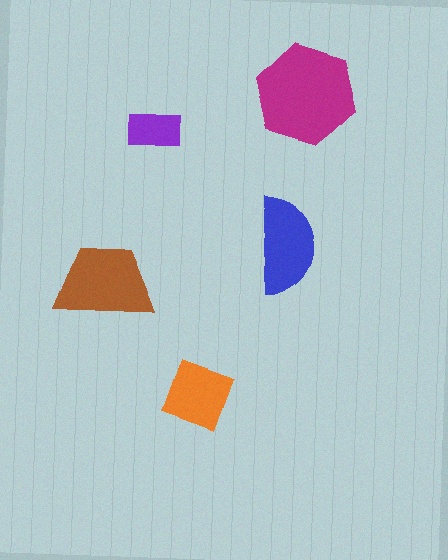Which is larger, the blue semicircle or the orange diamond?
The blue semicircle.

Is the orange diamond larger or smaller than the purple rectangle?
Larger.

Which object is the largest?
The magenta hexagon.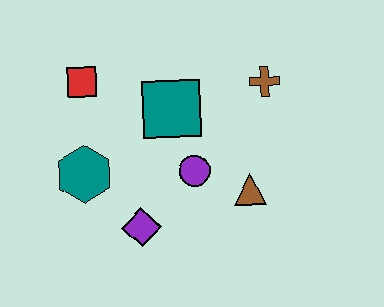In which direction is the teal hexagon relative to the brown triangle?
The teal hexagon is to the left of the brown triangle.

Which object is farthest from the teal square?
The purple diamond is farthest from the teal square.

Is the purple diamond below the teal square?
Yes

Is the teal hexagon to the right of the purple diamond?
No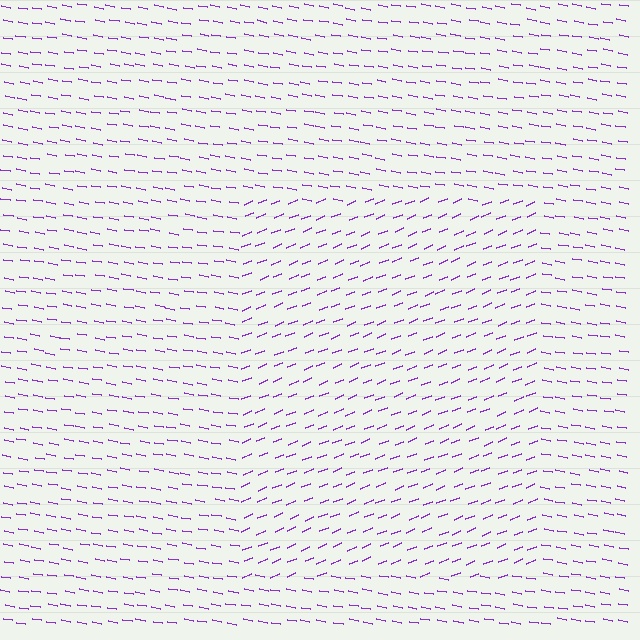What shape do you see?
I see a rectangle.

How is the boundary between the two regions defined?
The boundary is defined purely by a change in line orientation (approximately 32 degrees difference). All lines are the same color and thickness.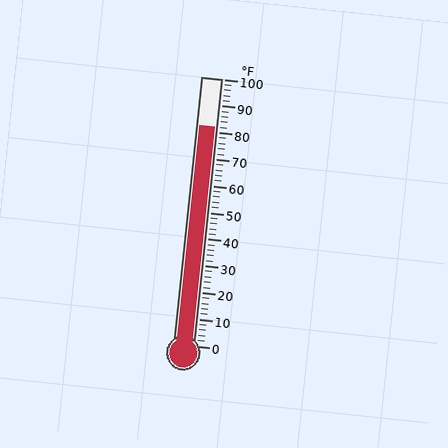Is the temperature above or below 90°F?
The temperature is below 90°F.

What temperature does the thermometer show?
The thermometer shows approximately 82°F.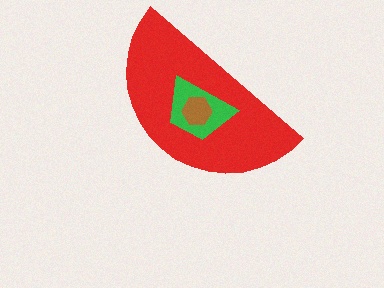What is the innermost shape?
The brown hexagon.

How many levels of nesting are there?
3.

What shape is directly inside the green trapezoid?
The brown hexagon.